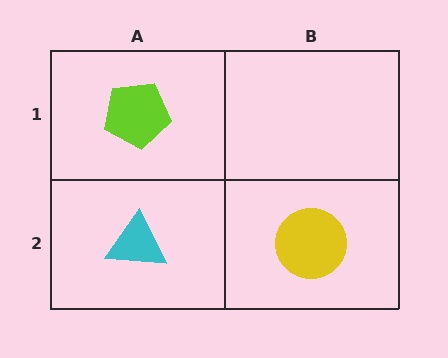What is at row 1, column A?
A lime pentagon.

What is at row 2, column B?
A yellow circle.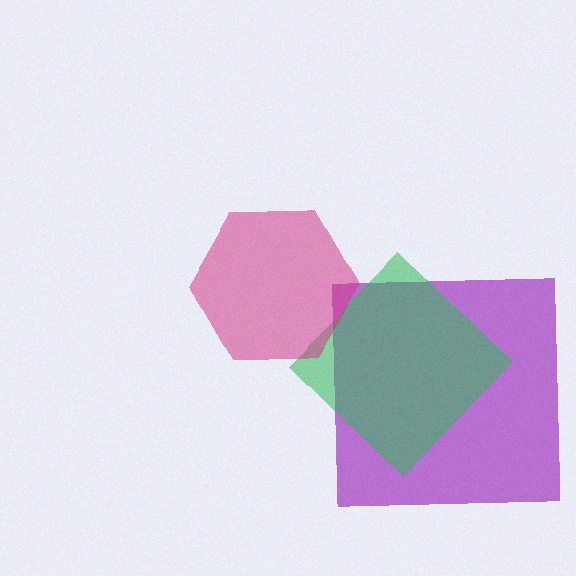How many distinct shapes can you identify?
There are 3 distinct shapes: a purple square, a green diamond, a magenta hexagon.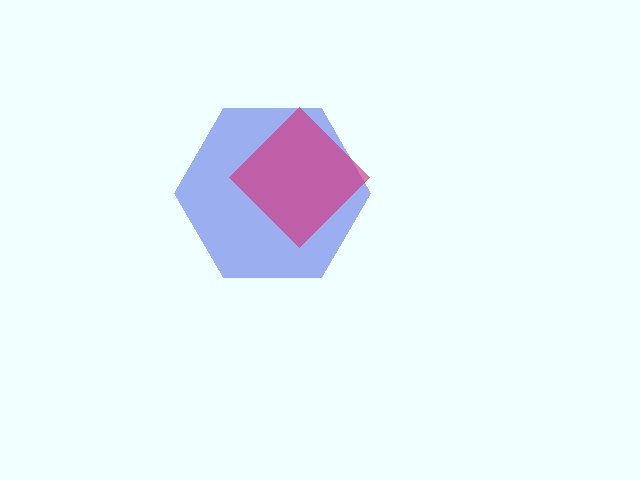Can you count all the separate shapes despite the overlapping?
Yes, there are 2 separate shapes.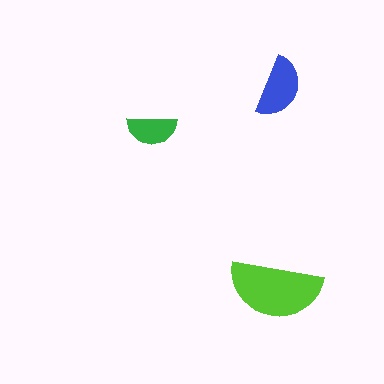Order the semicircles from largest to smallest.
the lime one, the blue one, the green one.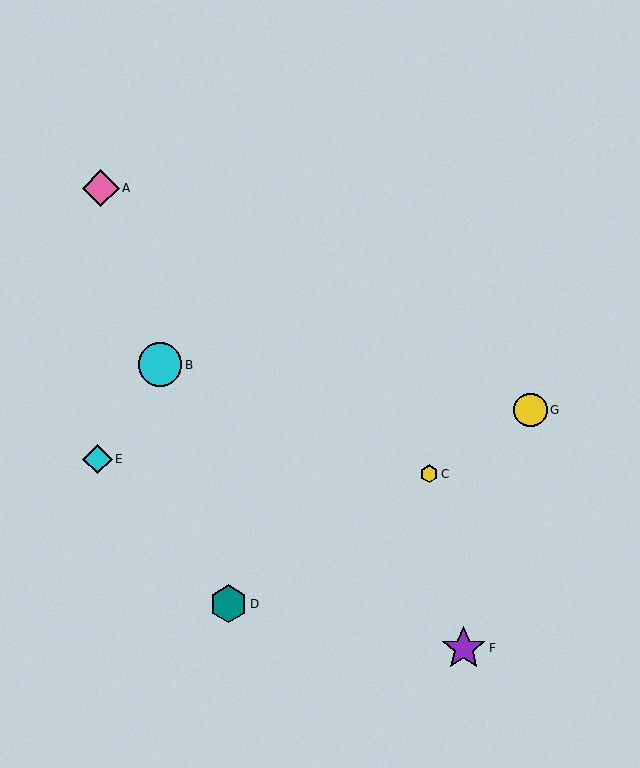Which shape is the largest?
The cyan circle (labeled B) is the largest.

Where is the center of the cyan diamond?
The center of the cyan diamond is at (98, 459).